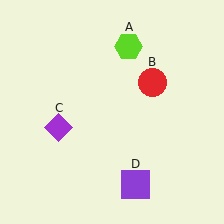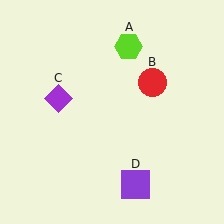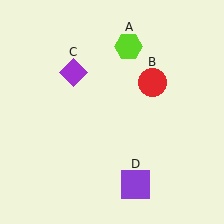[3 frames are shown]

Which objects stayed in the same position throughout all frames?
Lime hexagon (object A) and red circle (object B) and purple square (object D) remained stationary.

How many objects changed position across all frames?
1 object changed position: purple diamond (object C).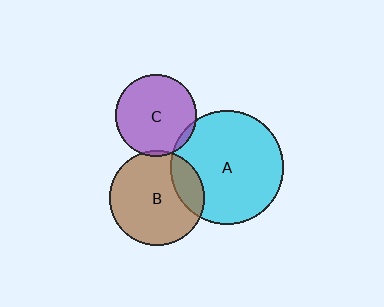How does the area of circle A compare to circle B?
Approximately 1.4 times.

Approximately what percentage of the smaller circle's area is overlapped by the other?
Approximately 20%.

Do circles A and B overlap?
Yes.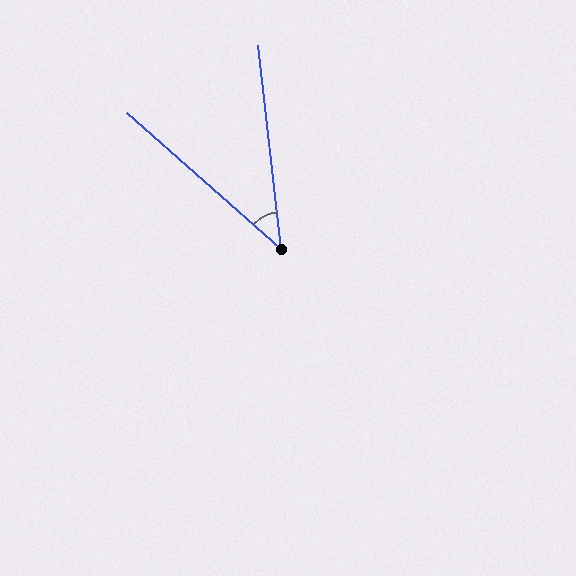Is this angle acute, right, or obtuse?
It is acute.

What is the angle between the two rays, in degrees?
Approximately 42 degrees.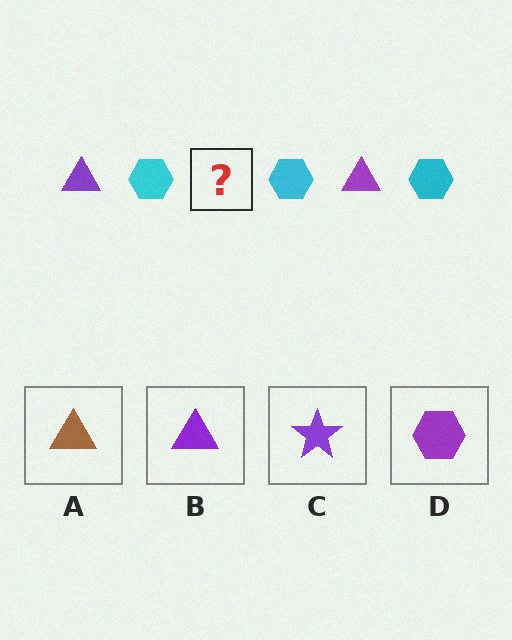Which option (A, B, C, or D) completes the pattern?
B.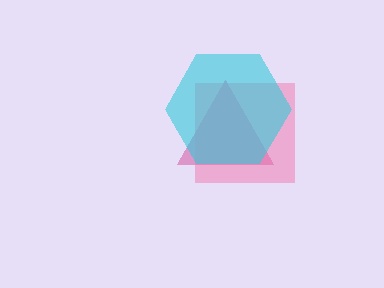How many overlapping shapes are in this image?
There are 3 overlapping shapes in the image.